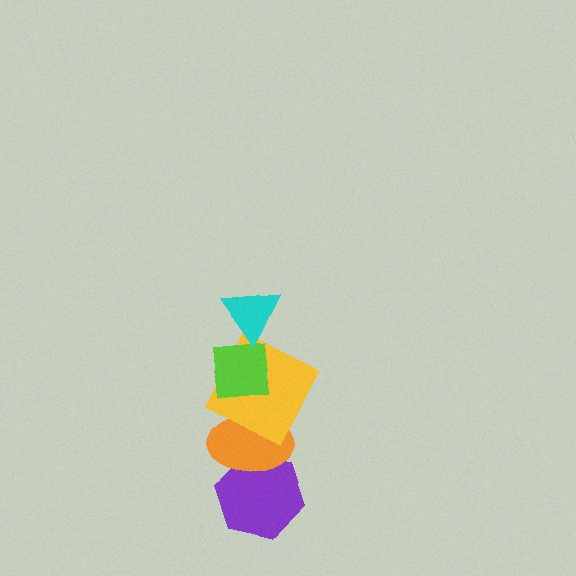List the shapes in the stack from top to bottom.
From top to bottom: the cyan triangle, the lime square, the yellow square, the orange ellipse, the purple hexagon.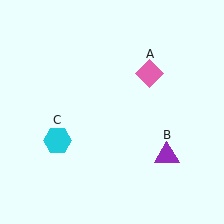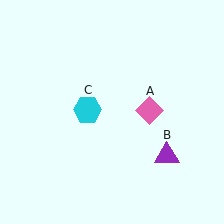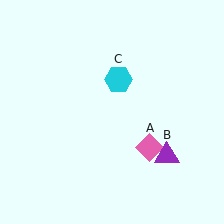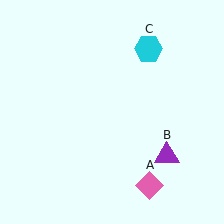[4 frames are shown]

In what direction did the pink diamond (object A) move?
The pink diamond (object A) moved down.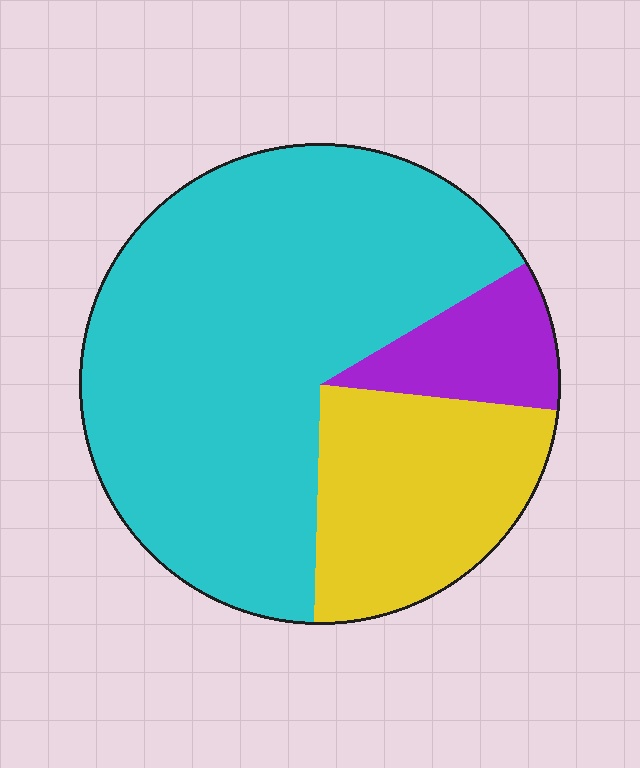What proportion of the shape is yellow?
Yellow covers about 25% of the shape.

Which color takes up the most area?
Cyan, at roughly 65%.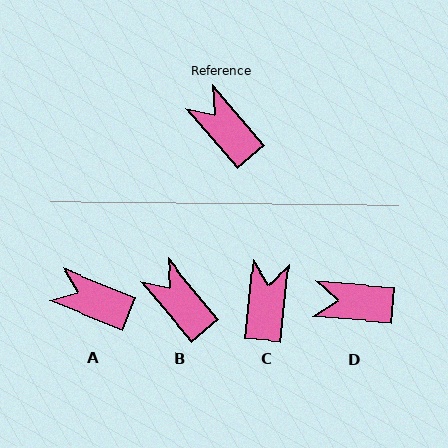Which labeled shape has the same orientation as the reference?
B.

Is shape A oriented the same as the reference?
No, it is off by about 28 degrees.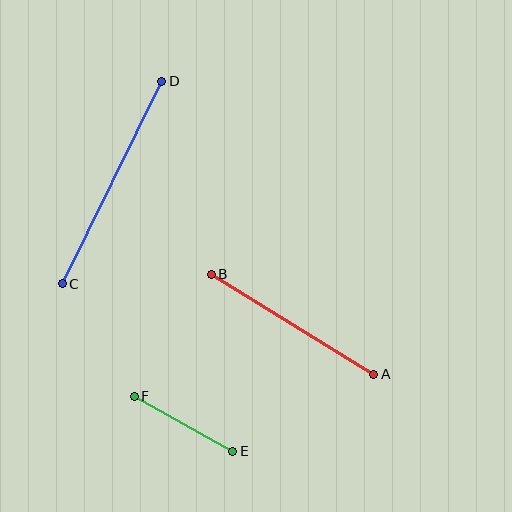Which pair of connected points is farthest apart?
Points C and D are farthest apart.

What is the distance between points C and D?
The distance is approximately 226 pixels.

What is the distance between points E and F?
The distance is approximately 113 pixels.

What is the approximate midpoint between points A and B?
The midpoint is at approximately (293, 324) pixels.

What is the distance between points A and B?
The distance is approximately 191 pixels.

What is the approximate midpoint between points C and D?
The midpoint is at approximately (112, 183) pixels.